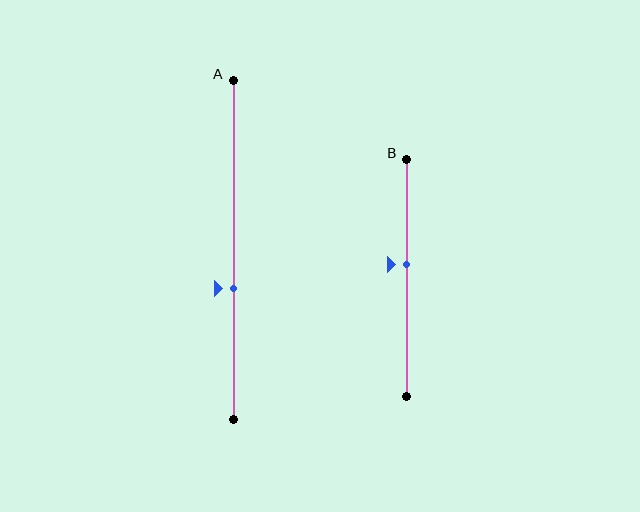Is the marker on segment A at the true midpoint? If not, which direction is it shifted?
No, the marker on segment A is shifted downward by about 11% of the segment length.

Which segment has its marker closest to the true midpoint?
Segment B has its marker closest to the true midpoint.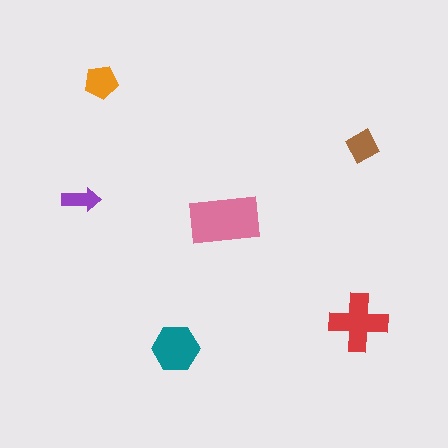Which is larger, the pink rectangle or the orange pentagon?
The pink rectangle.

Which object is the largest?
The pink rectangle.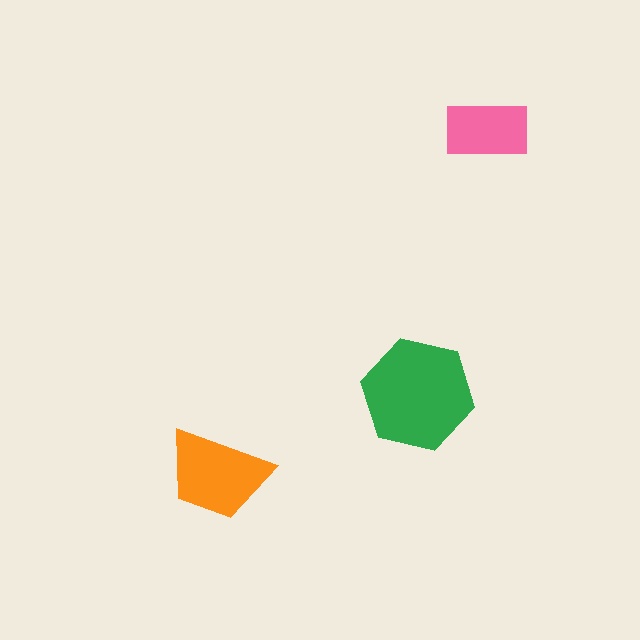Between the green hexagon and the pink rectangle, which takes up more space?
The green hexagon.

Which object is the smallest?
The pink rectangle.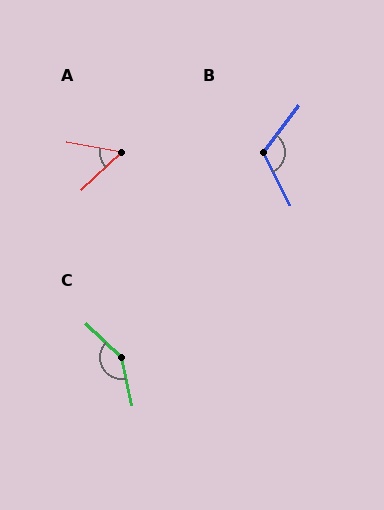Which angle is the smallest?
A, at approximately 54 degrees.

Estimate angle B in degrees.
Approximately 116 degrees.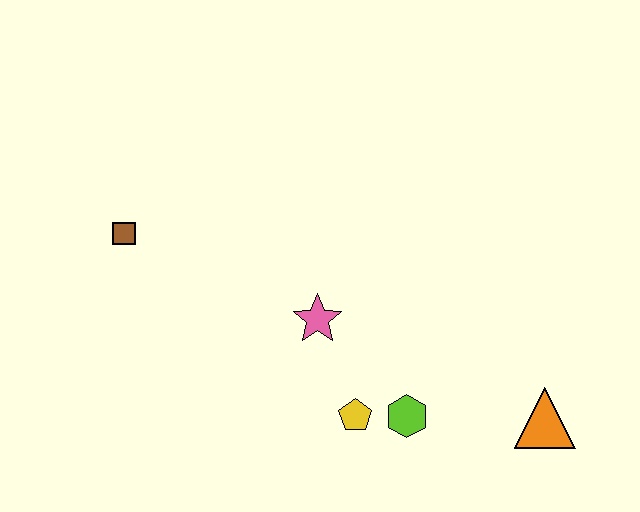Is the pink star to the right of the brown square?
Yes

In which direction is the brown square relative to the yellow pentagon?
The brown square is to the left of the yellow pentagon.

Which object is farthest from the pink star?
The orange triangle is farthest from the pink star.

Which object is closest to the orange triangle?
The lime hexagon is closest to the orange triangle.